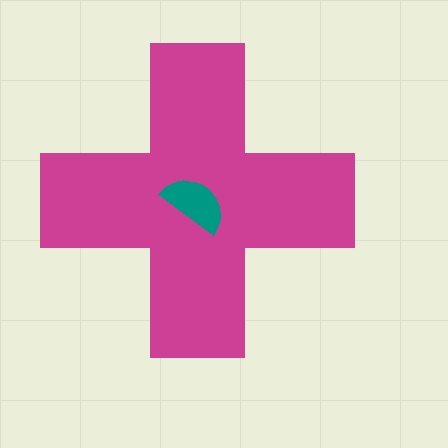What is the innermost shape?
The teal semicircle.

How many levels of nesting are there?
2.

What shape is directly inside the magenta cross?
The teal semicircle.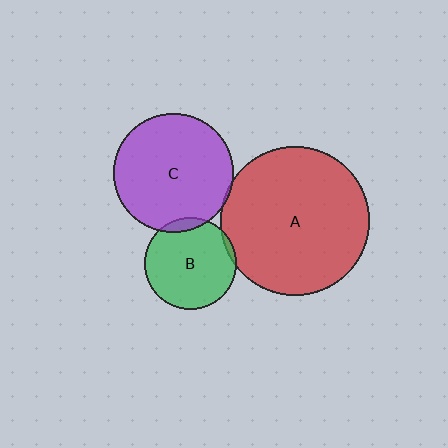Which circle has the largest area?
Circle A (red).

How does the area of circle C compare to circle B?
Approximately 1.7 times.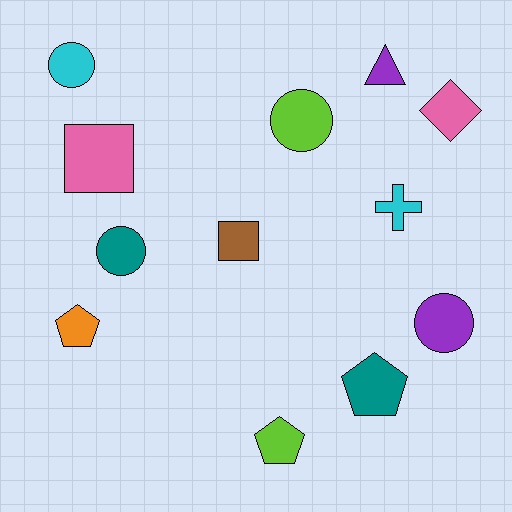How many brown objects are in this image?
There is 1 brown object.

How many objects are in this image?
There are 12 objects.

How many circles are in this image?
There are 4 circles.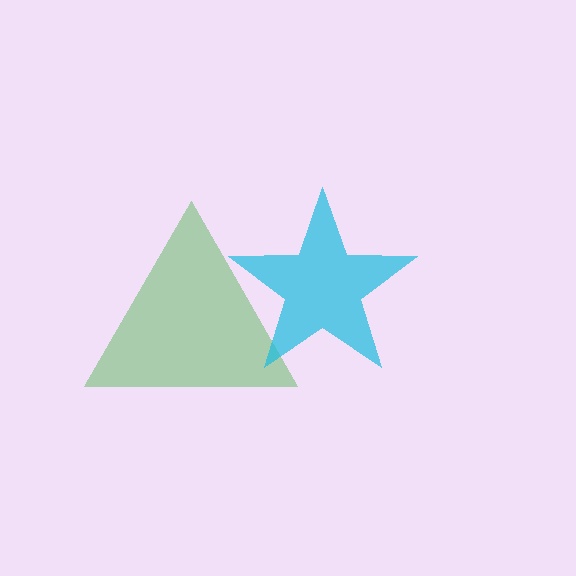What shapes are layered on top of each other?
The layered shapes are: a green triangle, a cyan star.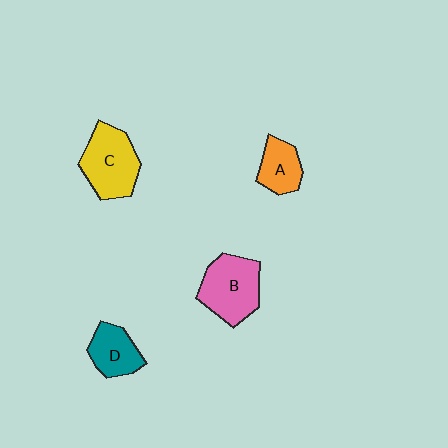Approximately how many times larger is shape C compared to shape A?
Approximately 1.7 times.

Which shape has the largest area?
Shape C (yellow).